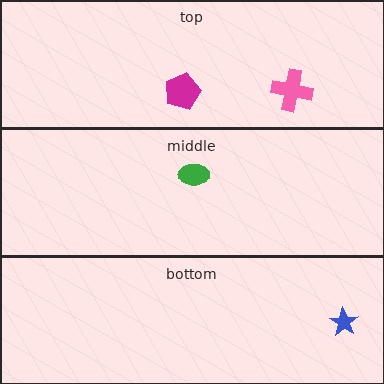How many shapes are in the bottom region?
1.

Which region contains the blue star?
The bottom region.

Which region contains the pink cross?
The top region.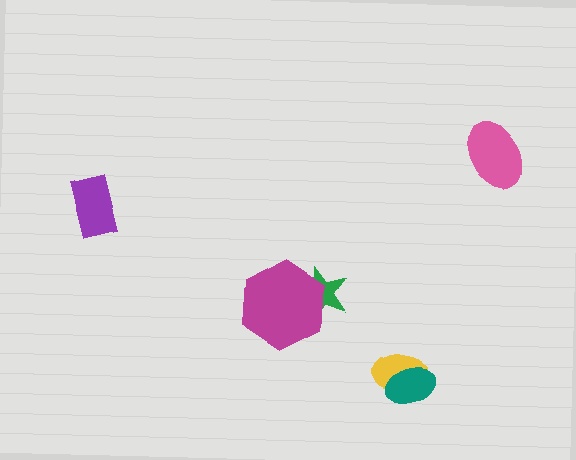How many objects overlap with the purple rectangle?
0 objects overlap with the purple rectangle.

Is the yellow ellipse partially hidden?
Yes, it is partially covered by another shape.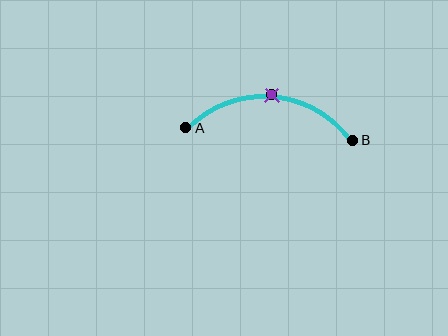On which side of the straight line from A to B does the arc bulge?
The arc bulges above the straight line connecting A and B.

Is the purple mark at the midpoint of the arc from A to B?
Yes. The purple mark lies on the arc at equal arc-length from both A and B — it is the arc midpoint.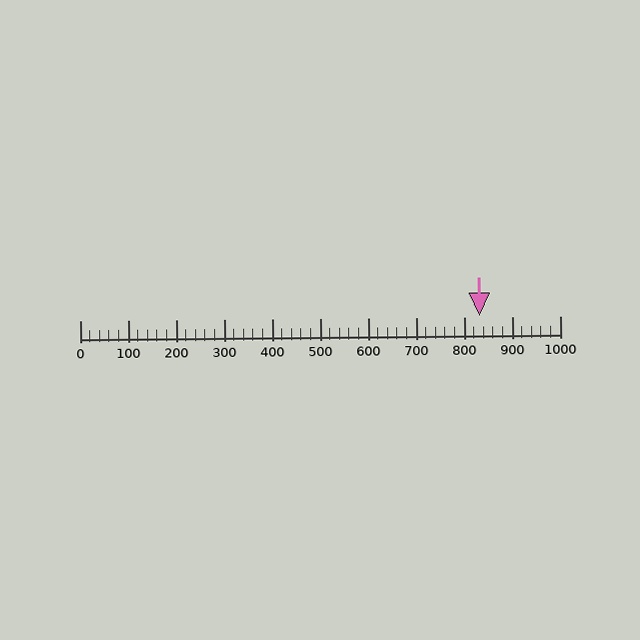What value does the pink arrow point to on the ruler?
The pink arrow points to approximately 832.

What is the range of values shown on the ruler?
The ruler shows values from 0 to 1000.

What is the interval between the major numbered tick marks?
The major tick marks are spaced 100 units apart.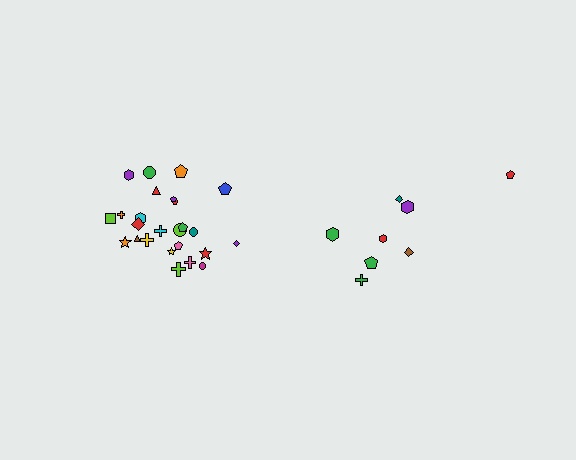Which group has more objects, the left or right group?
The left group.